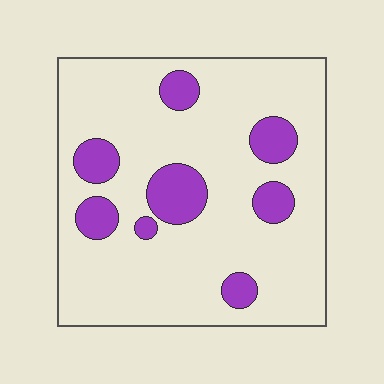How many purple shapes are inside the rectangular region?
8.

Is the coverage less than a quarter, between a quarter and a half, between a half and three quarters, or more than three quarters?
Less than a quarter.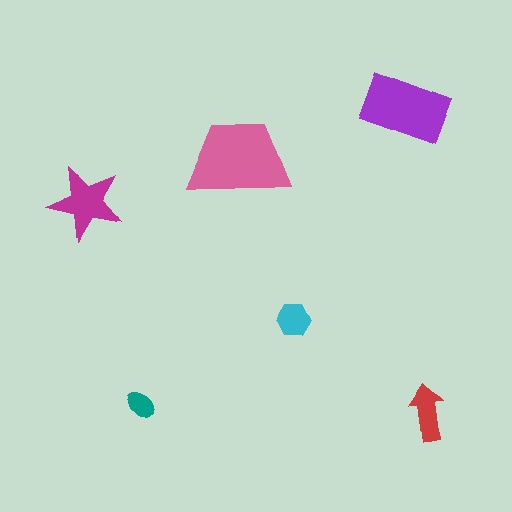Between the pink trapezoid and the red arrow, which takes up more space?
The pink trapezoid.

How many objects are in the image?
There are 6 objects in the image.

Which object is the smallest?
The teal ellipse.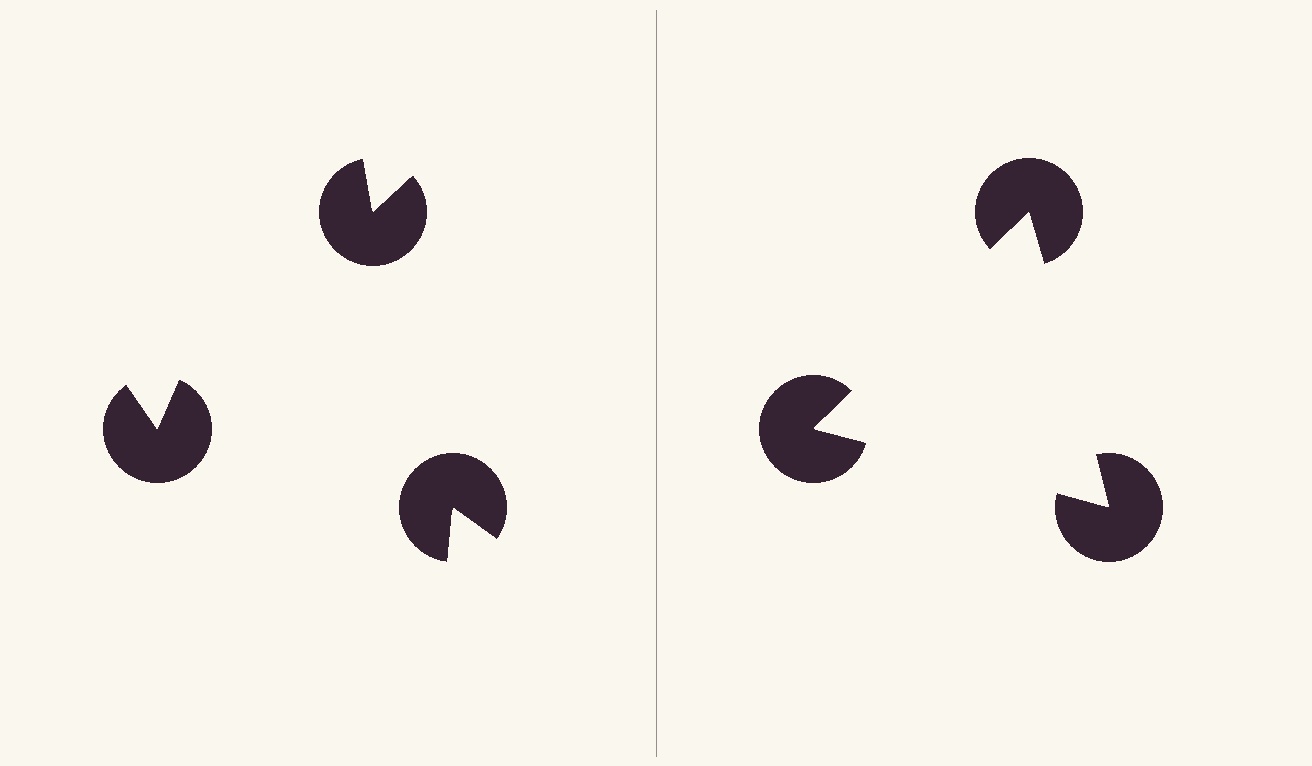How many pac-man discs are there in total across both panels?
6 — 3 on each side.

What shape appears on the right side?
An illusory triangle.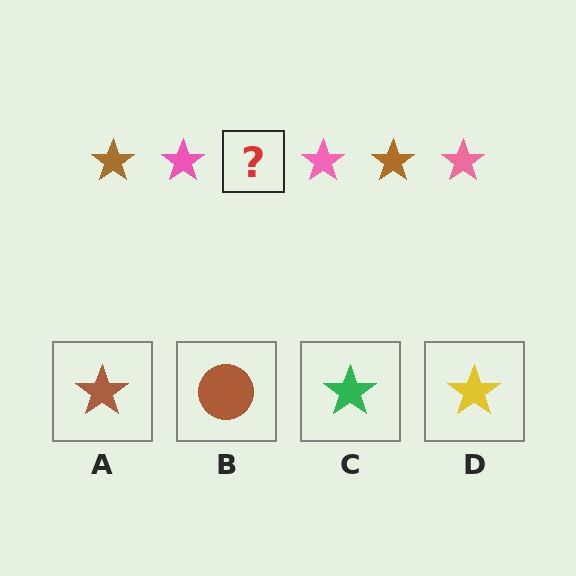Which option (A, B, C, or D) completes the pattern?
A.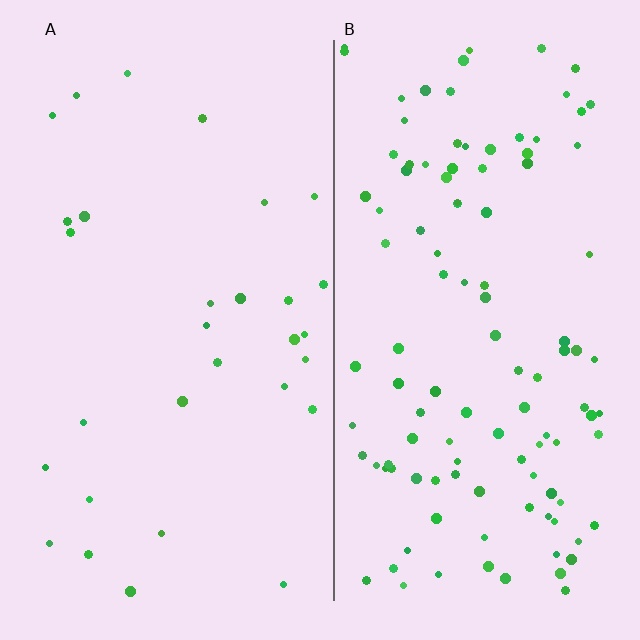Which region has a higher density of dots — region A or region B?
B (the right).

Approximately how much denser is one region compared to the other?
Approximately 3.8× — region B over region A.